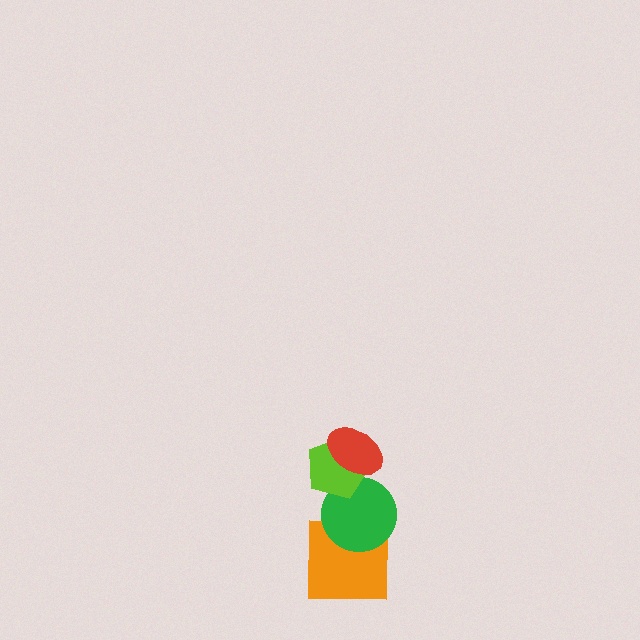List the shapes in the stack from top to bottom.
From top to bottom: the red ellipse, the lime pentagon, the green circle, the orange square.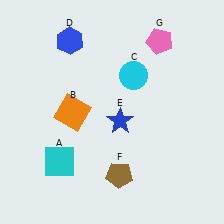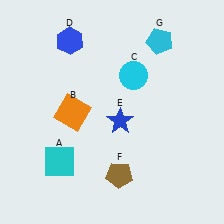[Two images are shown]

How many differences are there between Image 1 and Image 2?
There is 1 difference between the two images.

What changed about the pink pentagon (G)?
In Image 1, G is pink. In Image 2, it changed to cyan.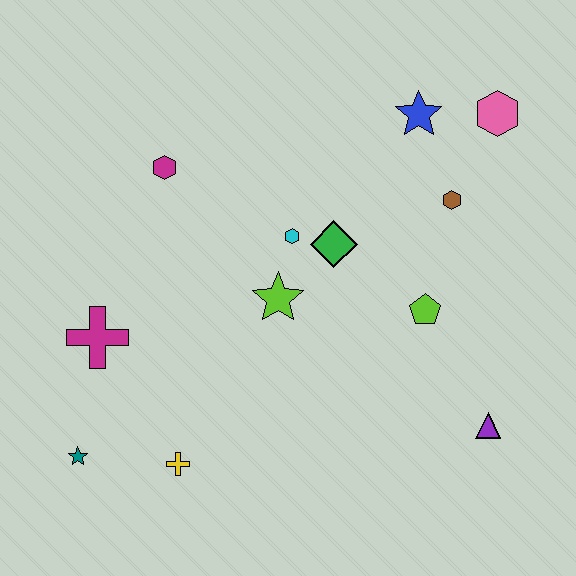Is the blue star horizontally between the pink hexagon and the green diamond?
Yes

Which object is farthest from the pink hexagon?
The teal star is farthest from the pink hexagon.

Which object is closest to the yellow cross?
The teal star is closest to the yellow cross.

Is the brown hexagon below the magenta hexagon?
Yes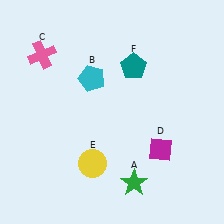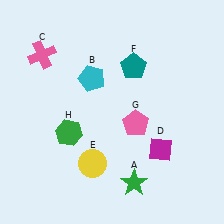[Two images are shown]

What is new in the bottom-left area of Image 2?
A green hexagon (H) was added in the bottom-left area of Image 2.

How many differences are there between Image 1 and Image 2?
There are 2 differences between the two images.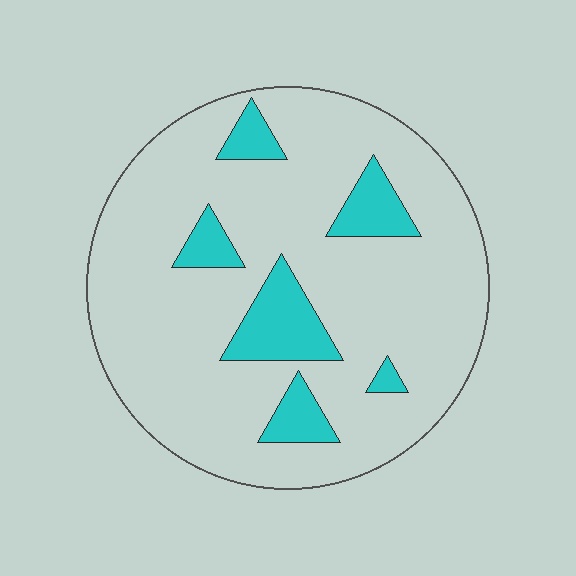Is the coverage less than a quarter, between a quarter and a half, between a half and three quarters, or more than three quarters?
Less than a quarter.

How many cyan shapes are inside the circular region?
6.